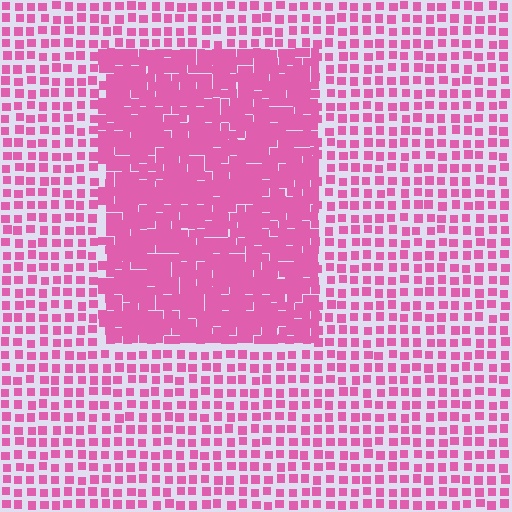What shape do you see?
I see a rectangle.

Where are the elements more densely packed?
The elements are more densely packed inside the rectangle boundary.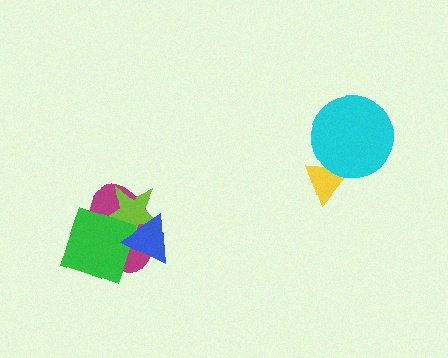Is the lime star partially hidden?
Yes, it is partially covered by another shape.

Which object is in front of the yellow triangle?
The cyan circle is in front of the yellow triangle.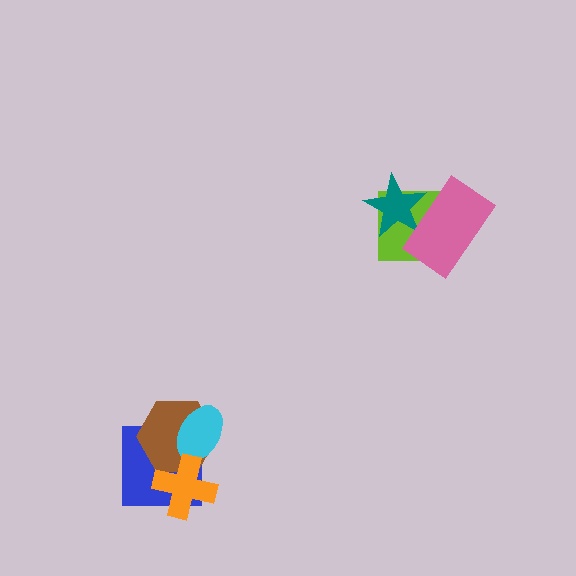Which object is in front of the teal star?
The pink rectangle is in front of the teal star.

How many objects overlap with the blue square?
3 objects overlap with the blue square.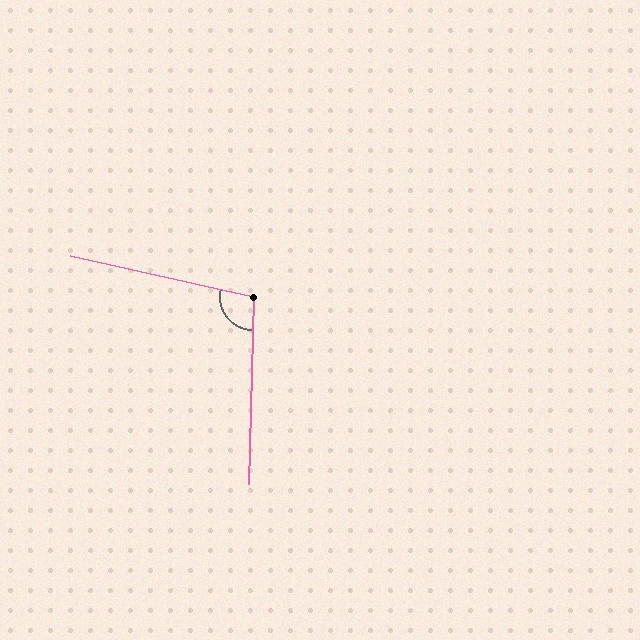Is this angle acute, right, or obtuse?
It is obtuse.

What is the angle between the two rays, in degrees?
Approximately 101 degrees.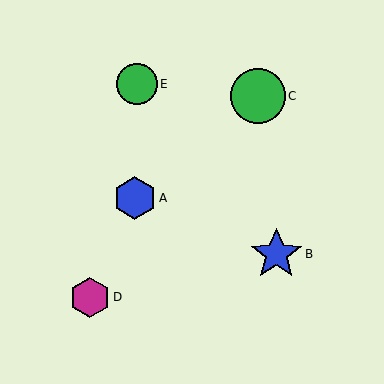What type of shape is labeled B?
Shape B is a blue star.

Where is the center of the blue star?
The center of the blue star is at (276, 254).